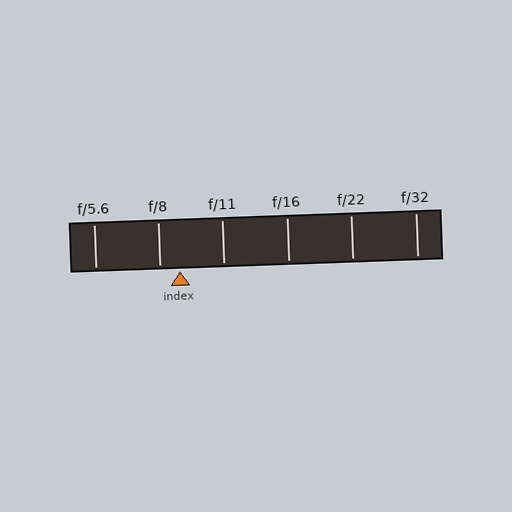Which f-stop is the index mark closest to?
The index mark is closest to f/8.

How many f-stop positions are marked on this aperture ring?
There are 6 f-stop positions marked.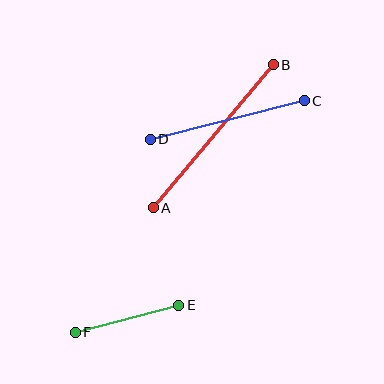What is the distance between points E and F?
The distance is approximately 107 pixels.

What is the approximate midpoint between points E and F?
The midpoint is at approximately (127, 319) pixels.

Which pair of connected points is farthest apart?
Points A and B are farthest apart.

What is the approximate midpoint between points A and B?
The midpoint is at approximately (213, 136) pixels.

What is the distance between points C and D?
The distance is approximately 158 pixels.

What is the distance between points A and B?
The distance is approximately 187 pixels.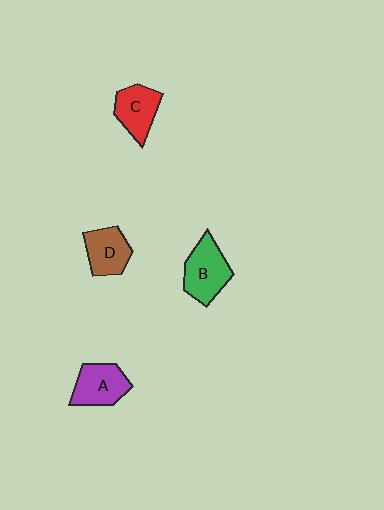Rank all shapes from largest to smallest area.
From largest to smallest: B (green), A (purple), C (red), D (brown).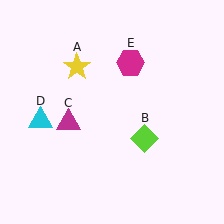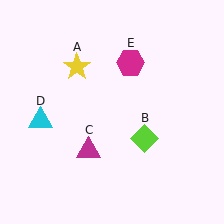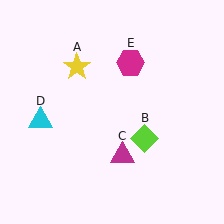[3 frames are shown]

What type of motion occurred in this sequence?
The magenta triangle (object C) rotated counterclockwise around the center of the scene.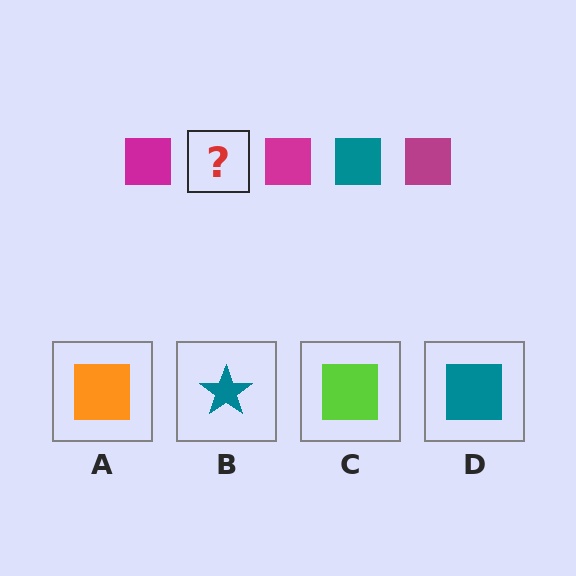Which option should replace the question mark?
Option D.